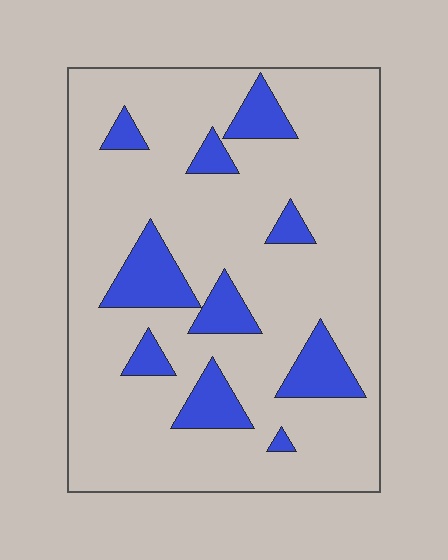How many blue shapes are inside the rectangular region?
10.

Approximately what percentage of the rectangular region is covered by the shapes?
Approximately 15%.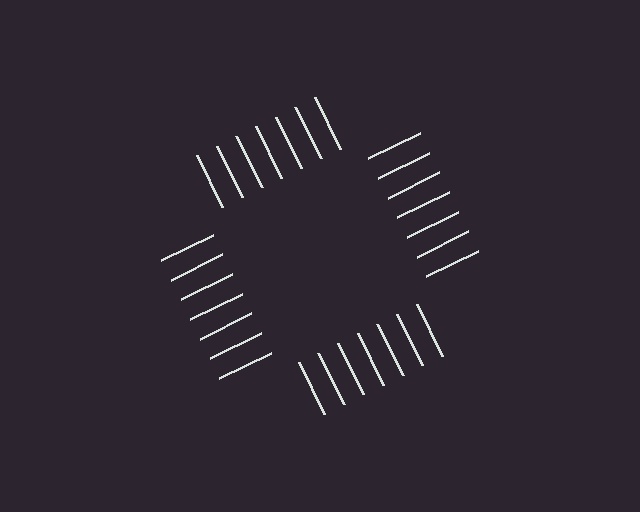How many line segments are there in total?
28 — 7 along each of the 4 edges.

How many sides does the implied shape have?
4 sides — the line-ends trace a square.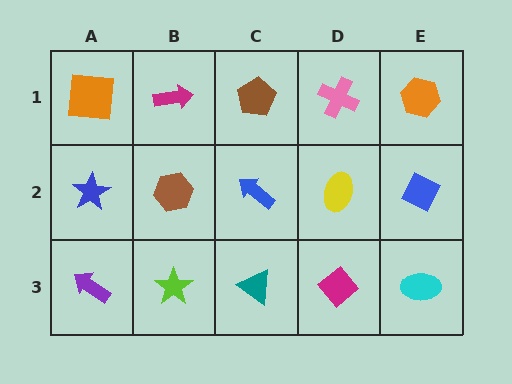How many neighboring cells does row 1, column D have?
3.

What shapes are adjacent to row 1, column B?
A brown hexagon (row 2, column B), an orange square (row 1, column A), a brown pentagon (row 1, column C).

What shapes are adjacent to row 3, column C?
A blue arrow (row 2, column C), a lime star (row 3, column B), a magenta diamond (row 3, column D).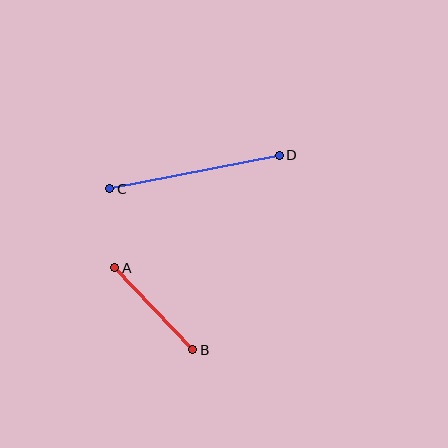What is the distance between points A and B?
The distance is approximately 113 pixels.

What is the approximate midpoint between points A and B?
The midpoint is at approximately (154, 309) pixels.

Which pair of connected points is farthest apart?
Points C and D are farthest apart.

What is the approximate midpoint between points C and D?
The midpoint is at approximately (194, 172) pixels.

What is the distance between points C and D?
The distance is approximately 173 pixels.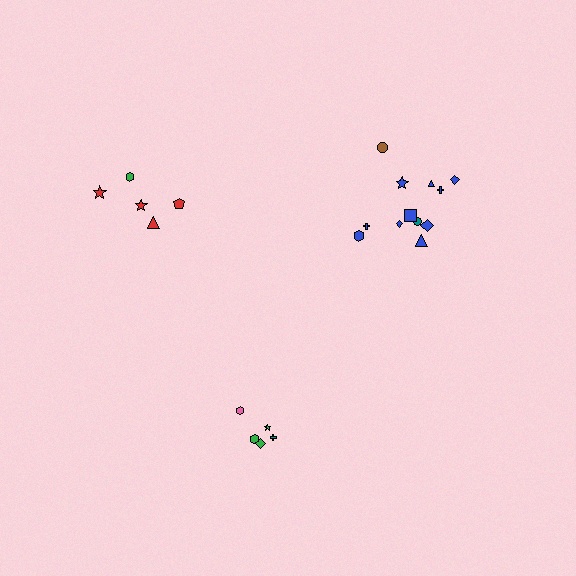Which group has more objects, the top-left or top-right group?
The top-right group.